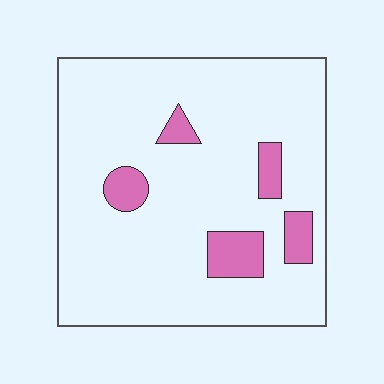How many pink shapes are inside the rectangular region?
5.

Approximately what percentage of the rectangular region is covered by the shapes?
Approximately 10%.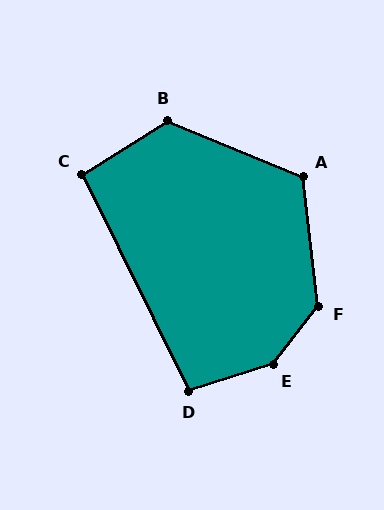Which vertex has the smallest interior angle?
C, at approximately 96 degrees.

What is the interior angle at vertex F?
Approximately 136 degrees (obtuse).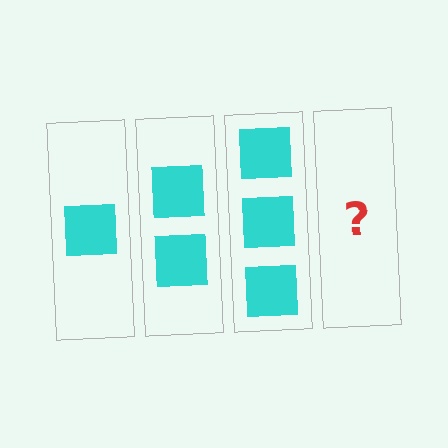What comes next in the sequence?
The next element should be 4 squares.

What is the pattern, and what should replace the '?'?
The pattern is that each step adds one more square. The '?' should be 4 squares.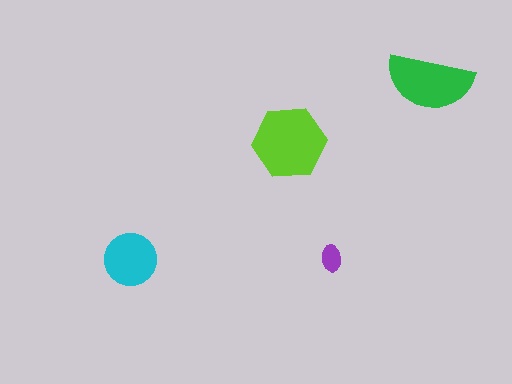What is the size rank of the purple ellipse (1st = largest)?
4th.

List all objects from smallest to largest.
The purple ellipse, the cyan circle, the green semicircle, the lime hexagon.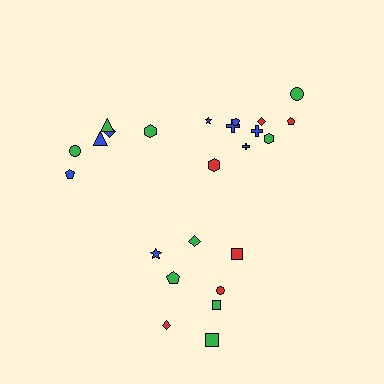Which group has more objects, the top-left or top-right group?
The top-right group.